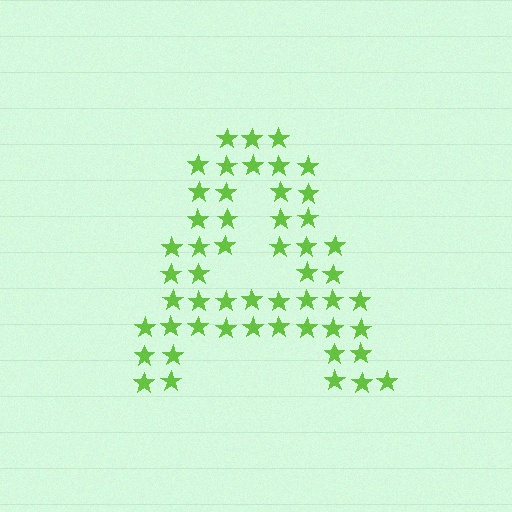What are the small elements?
The small elements are stars.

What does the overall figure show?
The overall figure shows the letter A.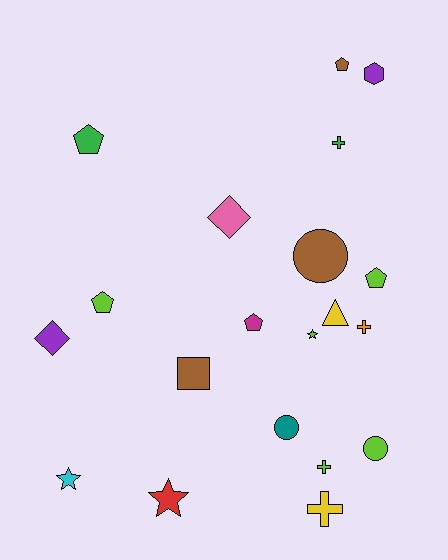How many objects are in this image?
There are 20 objects.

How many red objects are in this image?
There is 1 red object.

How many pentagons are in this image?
There are 5 pentagons.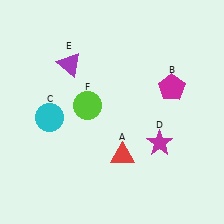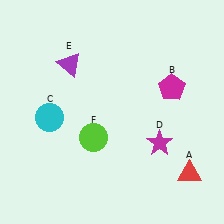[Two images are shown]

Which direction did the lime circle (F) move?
The lime circle (F) moved down.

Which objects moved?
The objects that moved are: the red triangle (A), the lime circle (F).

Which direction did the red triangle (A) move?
The red triangle (A) moved right.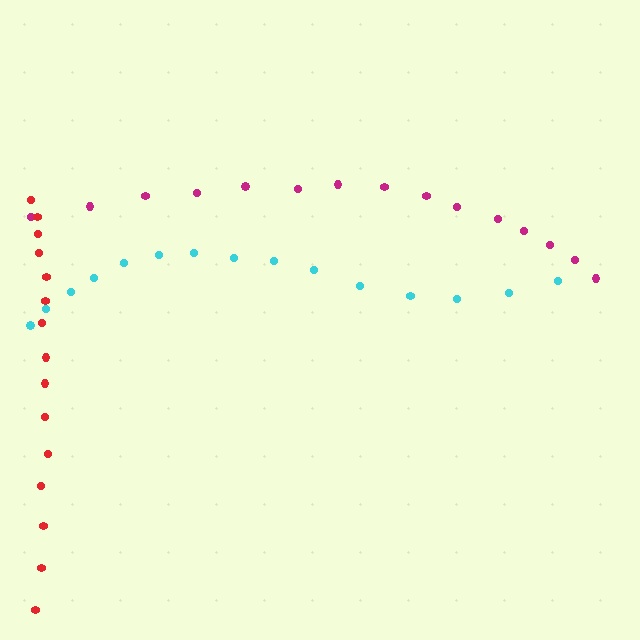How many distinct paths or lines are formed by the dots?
There are 3 distinct paths.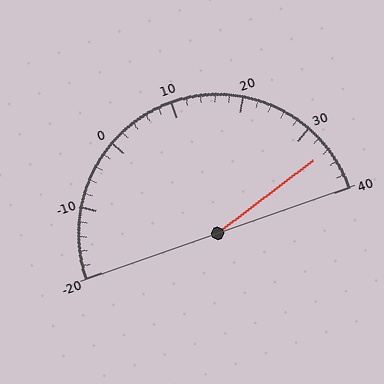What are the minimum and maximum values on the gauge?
The gauge ranges from -20 to 40.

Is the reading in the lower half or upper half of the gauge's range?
The reading is in the upper half of the range (-20 to 40).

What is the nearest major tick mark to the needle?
The nearest major tick mark is 30.